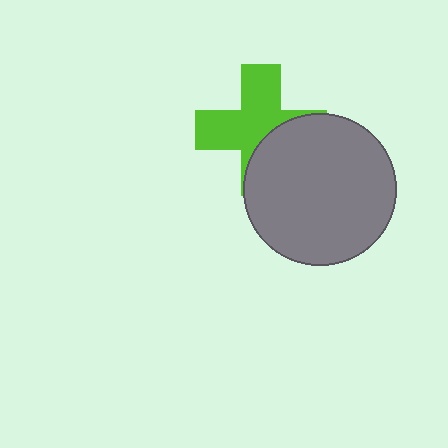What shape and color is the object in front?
The object in front is a gray circle.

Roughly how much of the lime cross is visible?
About half of it is visible (roughly 60%).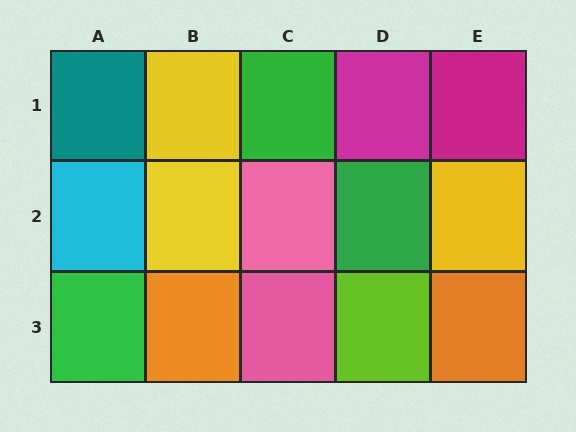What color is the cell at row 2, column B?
Yellow.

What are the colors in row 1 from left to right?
Teal, yellow, green, magenta, magenta.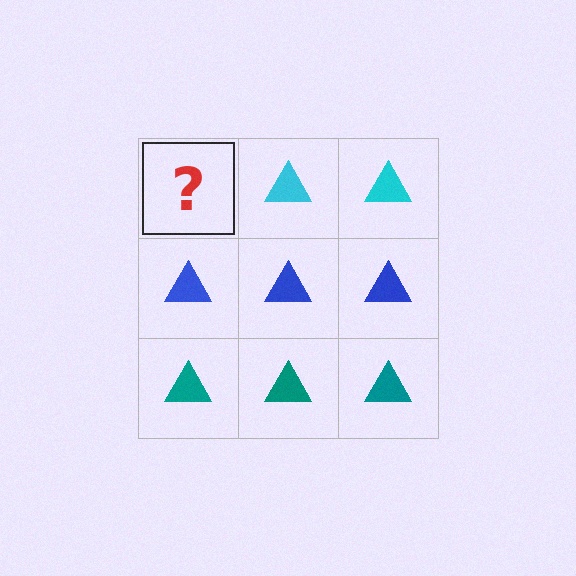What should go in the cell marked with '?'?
The missing cell should contain a cyan triangle.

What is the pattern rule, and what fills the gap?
The rule is that each row has a consistent color. The gap should be filled with a cyan triangle.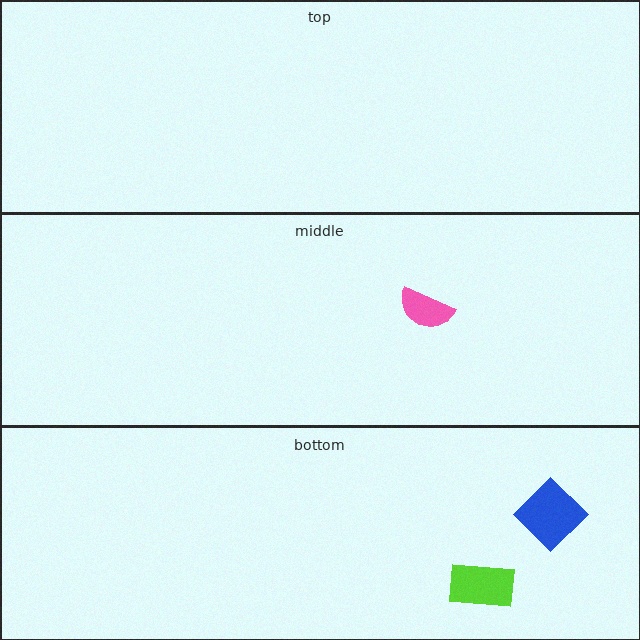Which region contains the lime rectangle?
The bottom region.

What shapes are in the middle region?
The pink semicircle.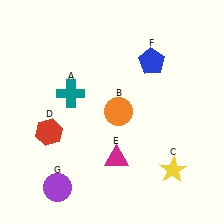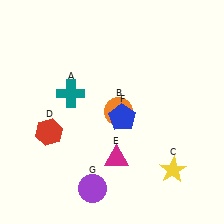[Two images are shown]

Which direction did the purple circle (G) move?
The purple circle (G) moved right.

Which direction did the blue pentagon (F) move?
The blue pentagon (F) moved down.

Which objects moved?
The objects that moved are: the blue pentagon (F), the purple circle (G).